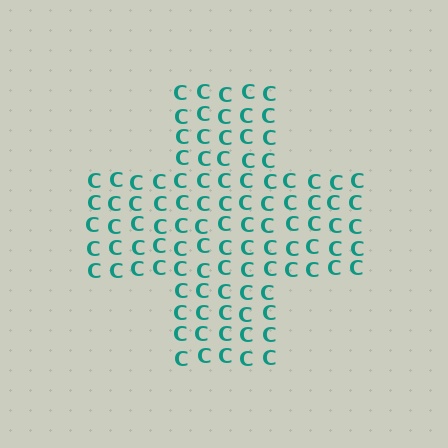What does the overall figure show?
The overall figure shows a cross.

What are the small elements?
The small elements are letter C's.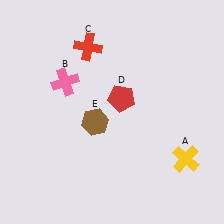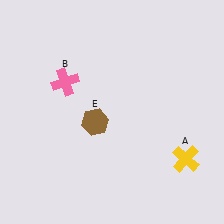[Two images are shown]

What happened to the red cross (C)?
The red cross (C) was removed in Image 2. It was in the top-left area of Image 1.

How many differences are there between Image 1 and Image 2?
There are 2 differences between the two images.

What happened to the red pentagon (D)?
The red pentagon (D) was removed in Image 2. It was in the top-right area of Image 1.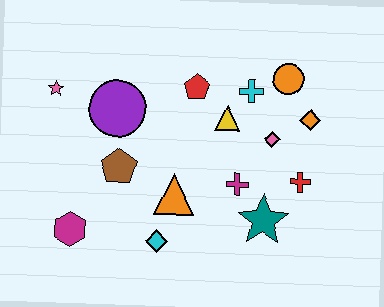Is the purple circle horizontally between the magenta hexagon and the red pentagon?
Yes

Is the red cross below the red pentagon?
Yes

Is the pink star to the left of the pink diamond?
Yes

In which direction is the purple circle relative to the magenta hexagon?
The purple circle is above the magenta hexagon.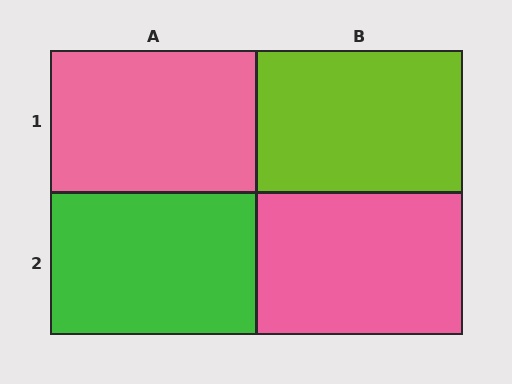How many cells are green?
1 cell is green.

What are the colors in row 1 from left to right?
Pink, lime.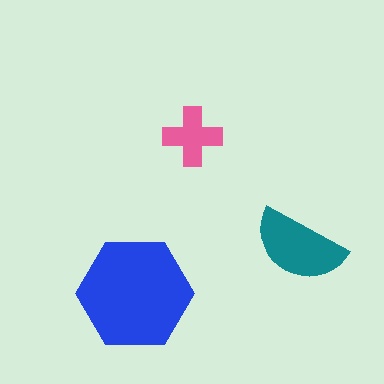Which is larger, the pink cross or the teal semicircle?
The teal semicircle.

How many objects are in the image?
There are 3 objects in the image.